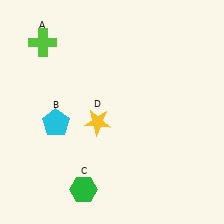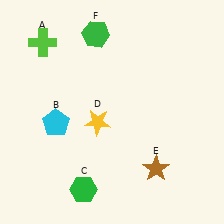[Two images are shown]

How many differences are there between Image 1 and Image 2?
There are 2 differences between the two images.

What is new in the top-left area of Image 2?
A green hexagon (F) was added in the top-left area of Image 2.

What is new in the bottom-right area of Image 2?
A brown star (E) was added in the bottom-right area of Image 2.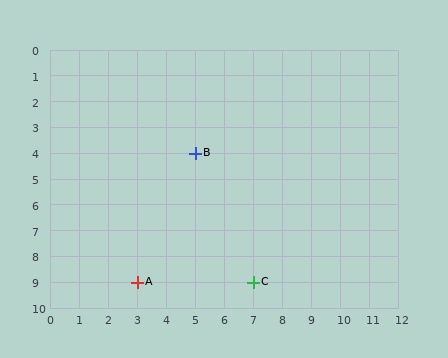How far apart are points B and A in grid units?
Points B and A are 2 columns and 5 rows apart (about 5.4 grid units diagonally).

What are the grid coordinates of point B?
Point B is at grid coordinates (5, 4).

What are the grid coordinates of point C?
Point C is at grid coordinates (7, 9).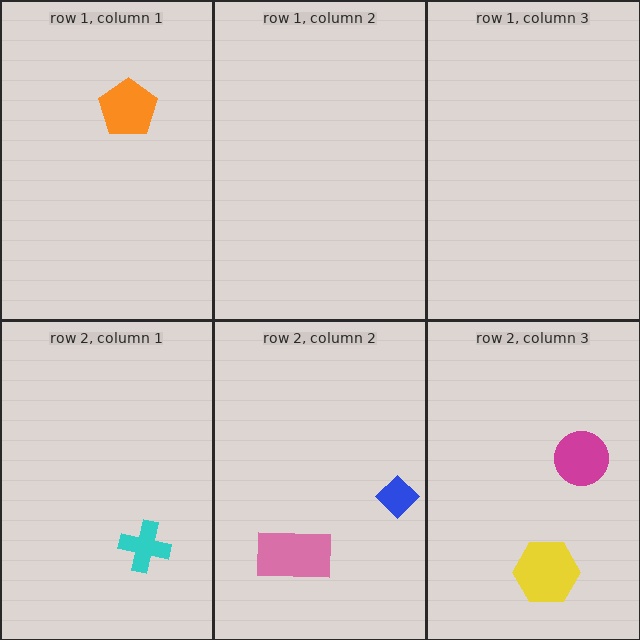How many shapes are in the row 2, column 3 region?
2.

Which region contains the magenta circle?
The row 2, column 3 region.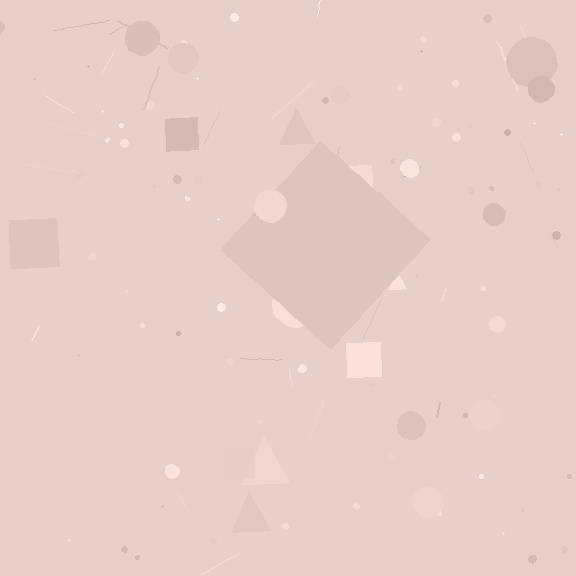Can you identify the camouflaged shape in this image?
The camouflaged shape is a diamond.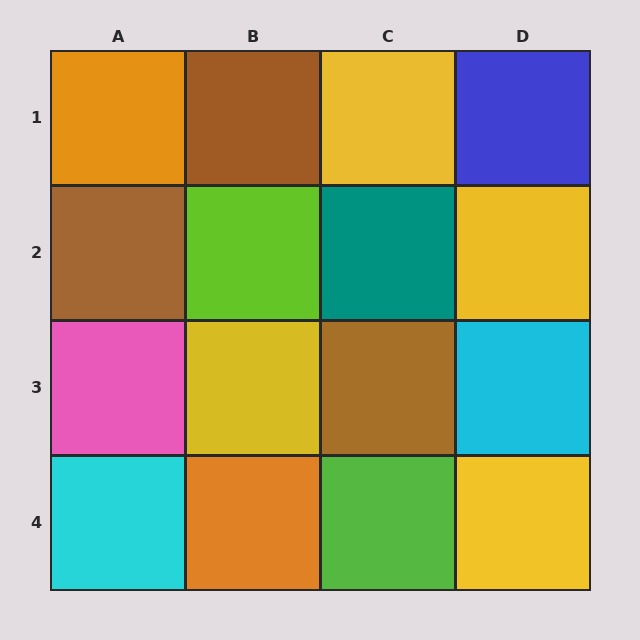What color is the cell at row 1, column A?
Orange.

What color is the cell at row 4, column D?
Yellow.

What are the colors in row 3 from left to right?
Pink, yellow, brown, cyan.